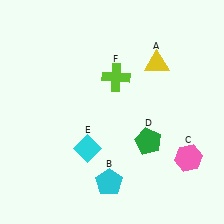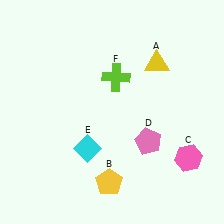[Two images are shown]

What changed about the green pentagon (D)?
In Image 1, D is green. In Image 2, it changed to pink.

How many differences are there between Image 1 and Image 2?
There are 2 differences between the two images.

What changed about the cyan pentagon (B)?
In Image 1, B is cyan. In Image 2, it changed to yellow.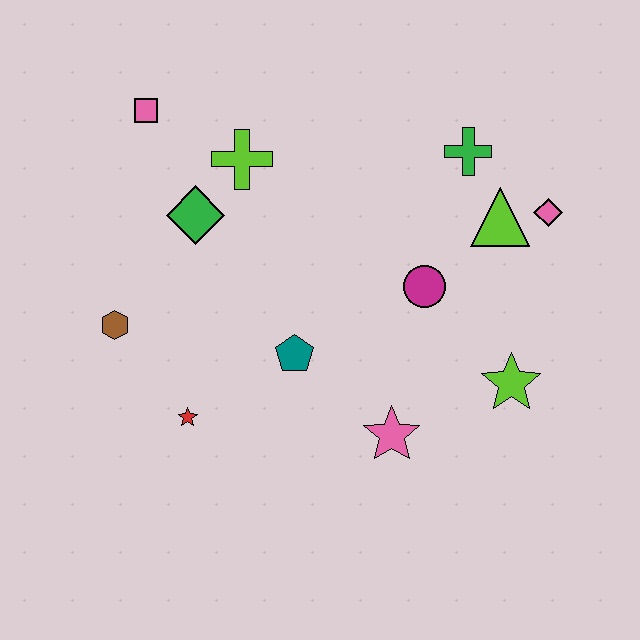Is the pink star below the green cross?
Yes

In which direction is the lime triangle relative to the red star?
The lime triangle is to the right of the red star.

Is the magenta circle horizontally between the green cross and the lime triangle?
No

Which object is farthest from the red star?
The pink diamond is farthest from the red star.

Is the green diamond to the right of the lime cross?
No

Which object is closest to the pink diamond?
The lime triangle is closest to the pink diamond.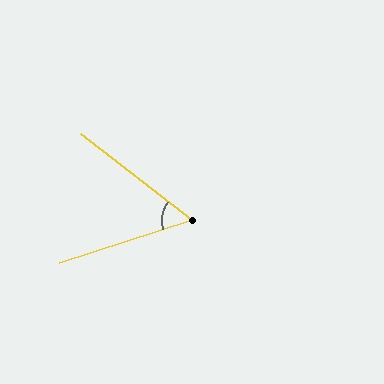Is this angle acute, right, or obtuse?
It is acute.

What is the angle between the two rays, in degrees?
Approximately 55 degrees.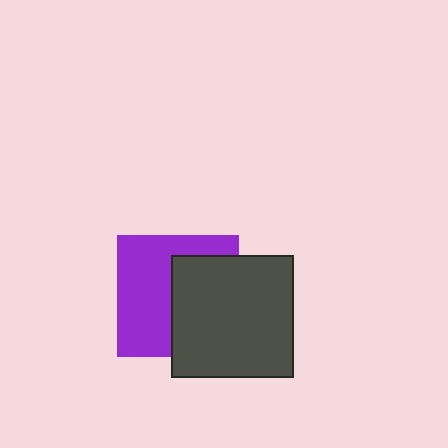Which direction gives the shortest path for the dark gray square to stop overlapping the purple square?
Moving right gives the shortest separation.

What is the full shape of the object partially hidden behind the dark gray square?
The partially hidden object is a purple square.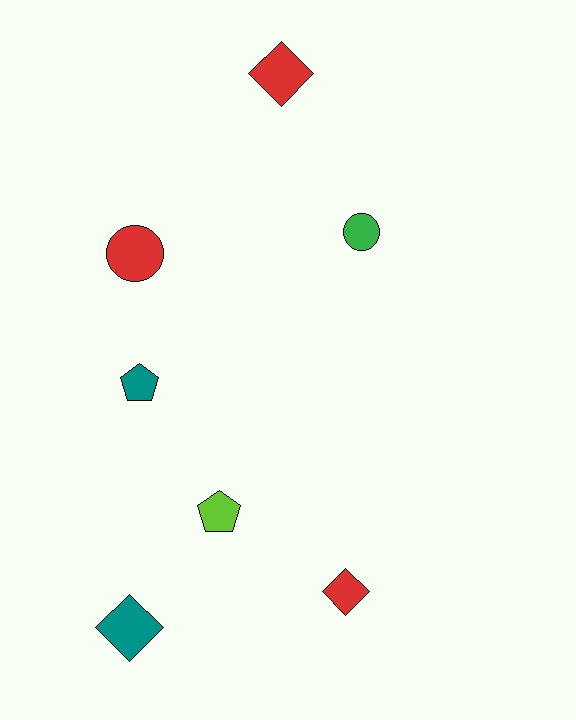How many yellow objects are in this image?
There are no yellow objects.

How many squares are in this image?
There are no squares.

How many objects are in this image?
There are 7 objects.